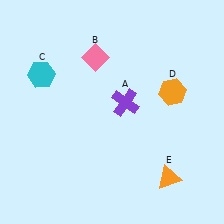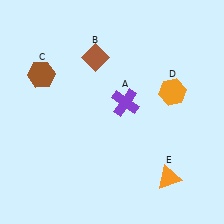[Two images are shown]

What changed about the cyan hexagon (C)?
In Image 1, C is cyan. In Image 2, it changed to brown.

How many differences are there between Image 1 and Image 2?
There are 2 differences between the two images.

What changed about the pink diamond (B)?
In Image 1, B is pink. In Image 2, it changed to brown.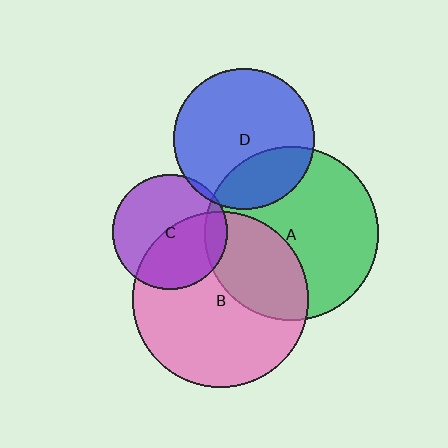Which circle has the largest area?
Circle B (pink).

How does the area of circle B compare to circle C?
Approximately 2.3 times.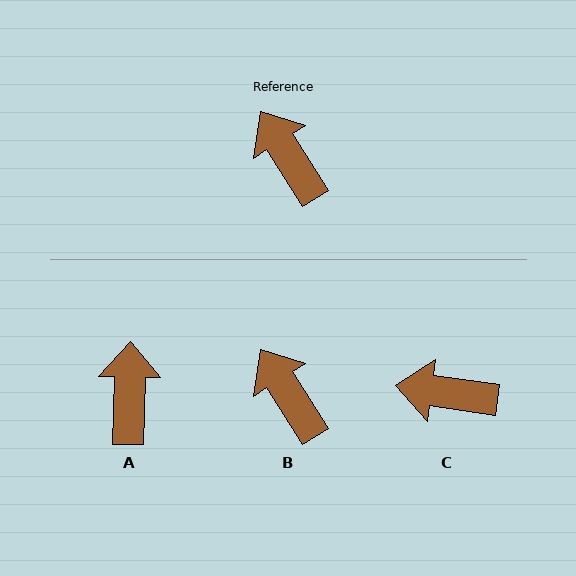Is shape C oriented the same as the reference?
No, it is off by about 50 degrees.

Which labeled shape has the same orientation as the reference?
B.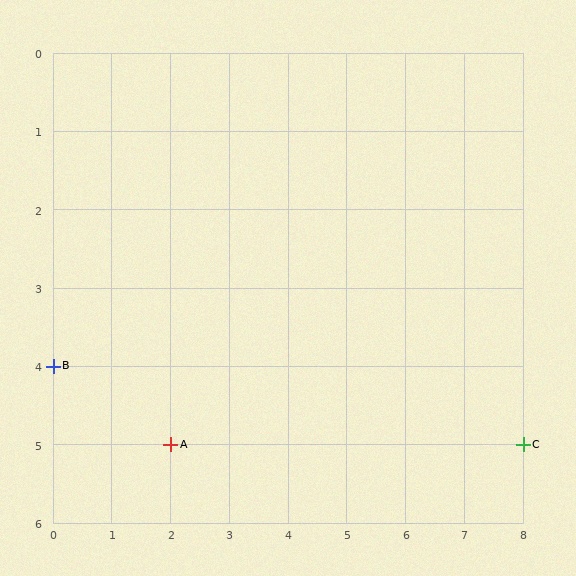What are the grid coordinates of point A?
Point A is at grid coordinates (2, 5).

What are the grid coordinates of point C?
Point C is at grid coordinates (8, 5).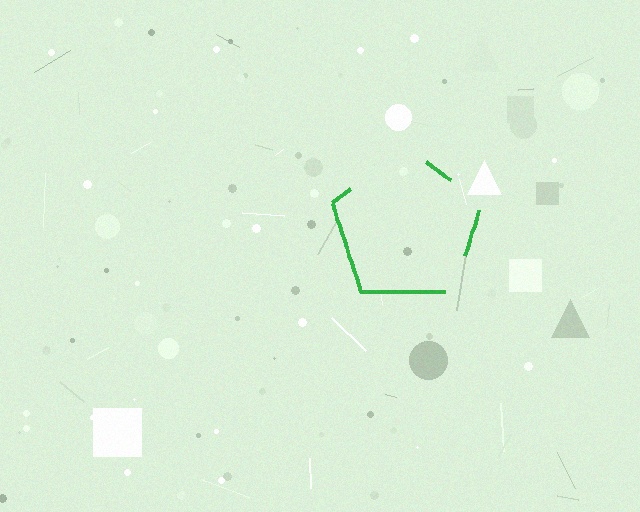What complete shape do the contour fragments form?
The contour fragments form a pentagon.